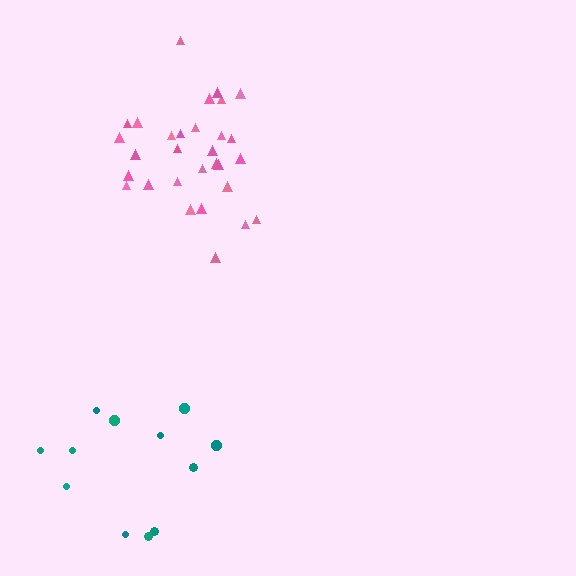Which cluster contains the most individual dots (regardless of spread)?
Pink (30).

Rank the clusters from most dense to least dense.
pink, teal.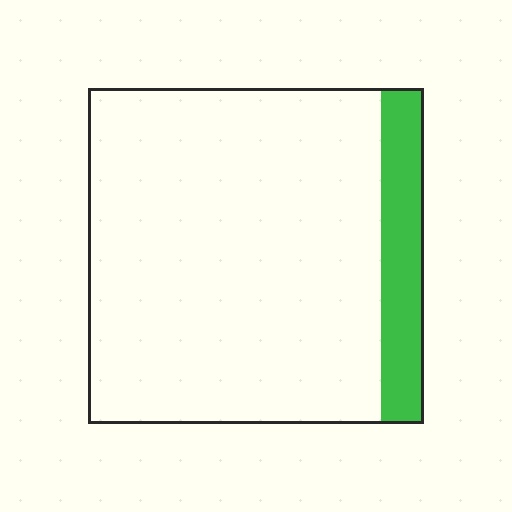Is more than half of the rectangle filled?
No.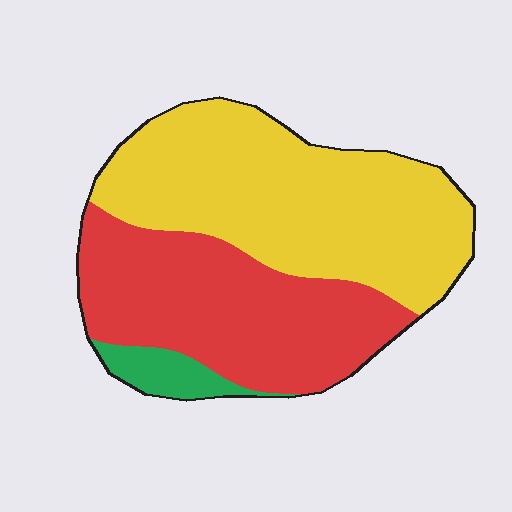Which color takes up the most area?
Yellow, at roughly 55%.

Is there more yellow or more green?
Yellow.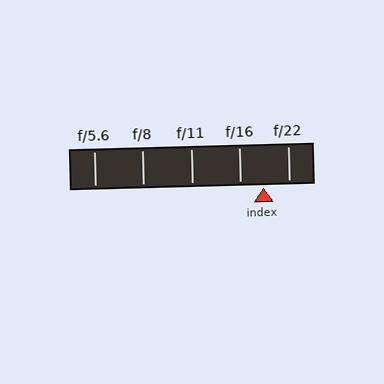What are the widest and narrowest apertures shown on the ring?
The widest aperture shown is f/5.6 and the narrowest is f/22.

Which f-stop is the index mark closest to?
The index mark is closest to f/16.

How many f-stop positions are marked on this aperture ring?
There are 5 f-stop positions marked.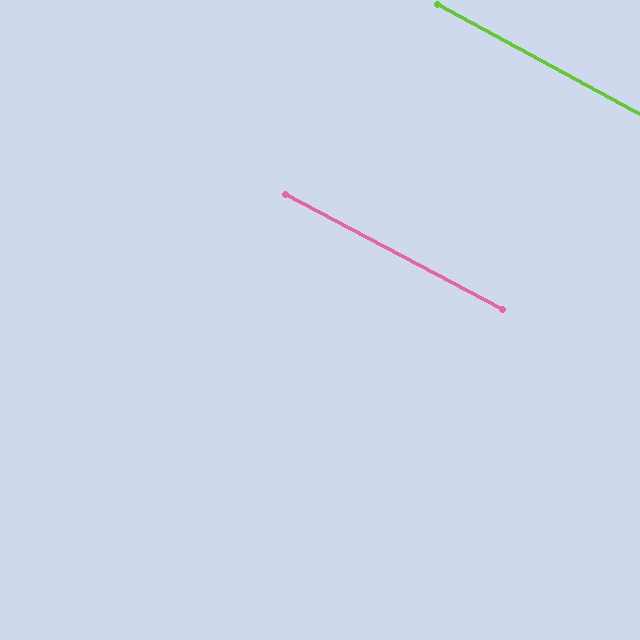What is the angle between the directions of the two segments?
Approximately 1 degree.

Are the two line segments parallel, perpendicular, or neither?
Parallel — their directions differ by only 0.6°.